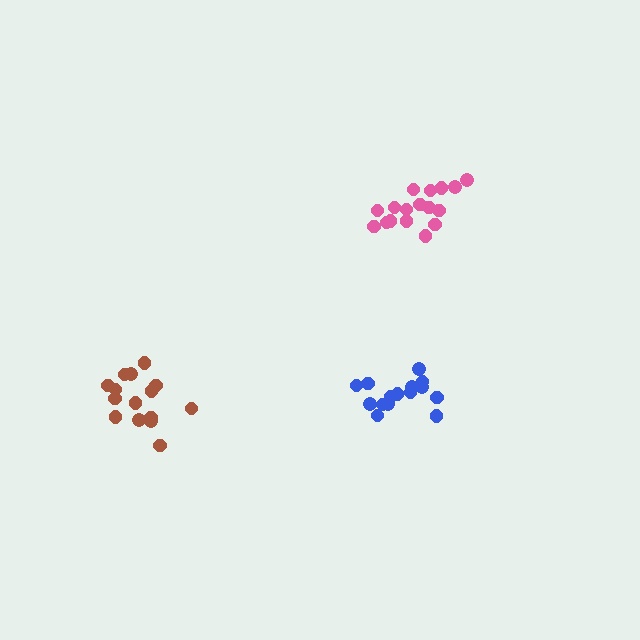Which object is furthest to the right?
The pink cluster is rightmost.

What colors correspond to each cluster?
The clusters are colored: brown, pink, blue.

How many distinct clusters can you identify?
There are 3 distinct clusters.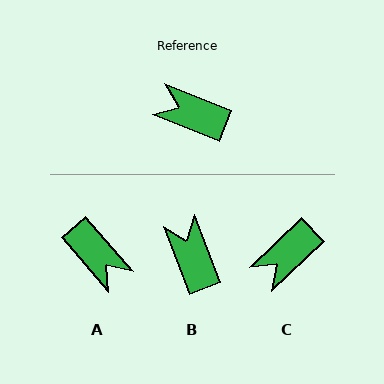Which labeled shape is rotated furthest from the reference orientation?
A, about 153 degrees away.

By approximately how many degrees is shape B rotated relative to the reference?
Approximately 47 degrees clockwise.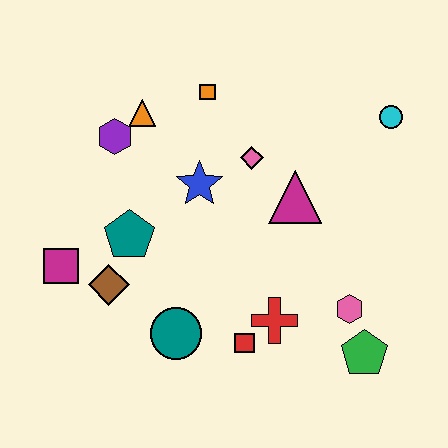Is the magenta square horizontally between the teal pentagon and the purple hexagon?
No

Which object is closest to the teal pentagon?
The brown diamond is closest to the teal pentagon.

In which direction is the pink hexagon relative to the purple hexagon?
The pink hexagon is to the right of the purple hexagon.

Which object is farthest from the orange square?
The green pentagon is farthest from the orange square.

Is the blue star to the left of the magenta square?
No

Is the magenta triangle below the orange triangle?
Yes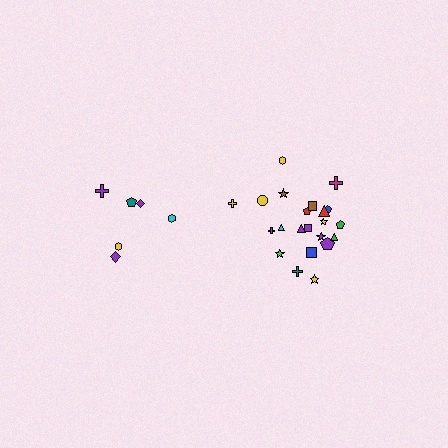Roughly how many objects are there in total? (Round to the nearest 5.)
Roughly 30 objects in total.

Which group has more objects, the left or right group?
The right group.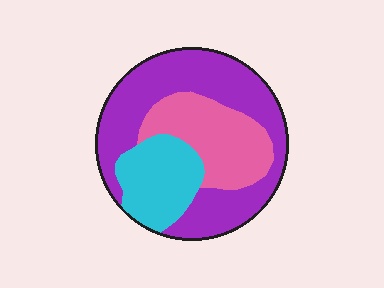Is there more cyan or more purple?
Purple.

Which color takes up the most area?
Purple, at roughly 55%.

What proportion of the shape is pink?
Pink takes up about one quarter (1/4) of the shape.